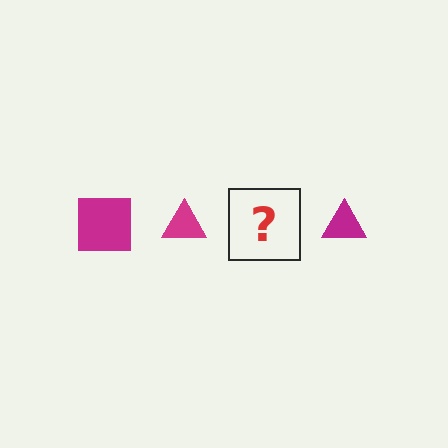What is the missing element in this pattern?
The missing element is a magenta square.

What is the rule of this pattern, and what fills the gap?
The rule is that the pattern cycles through square, triangle shapes in magenta. The gap should be filled with a magenta square.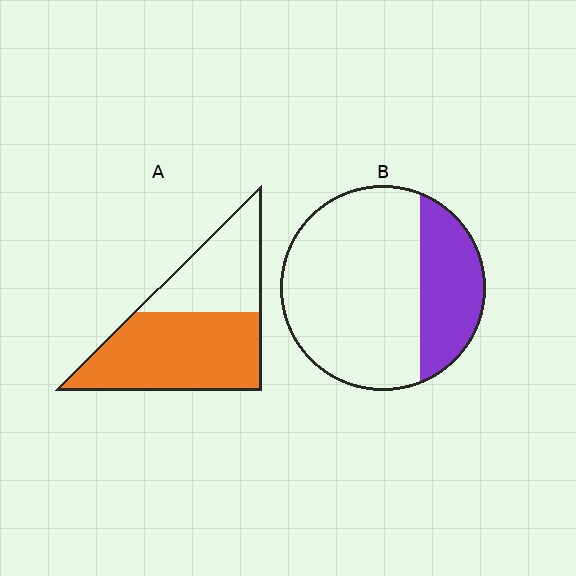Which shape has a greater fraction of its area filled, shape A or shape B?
Shape A.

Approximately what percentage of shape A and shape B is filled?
A is approximately 60% and B is approximately 30%.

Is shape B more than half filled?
No.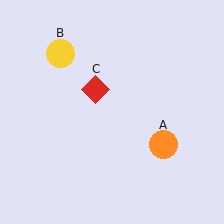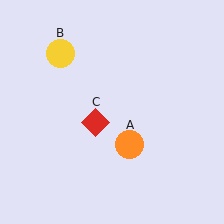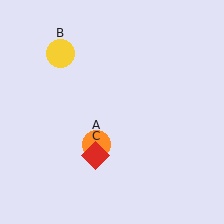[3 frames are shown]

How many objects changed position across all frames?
2 objects changed position: orange circle (object A), red diamond (object C).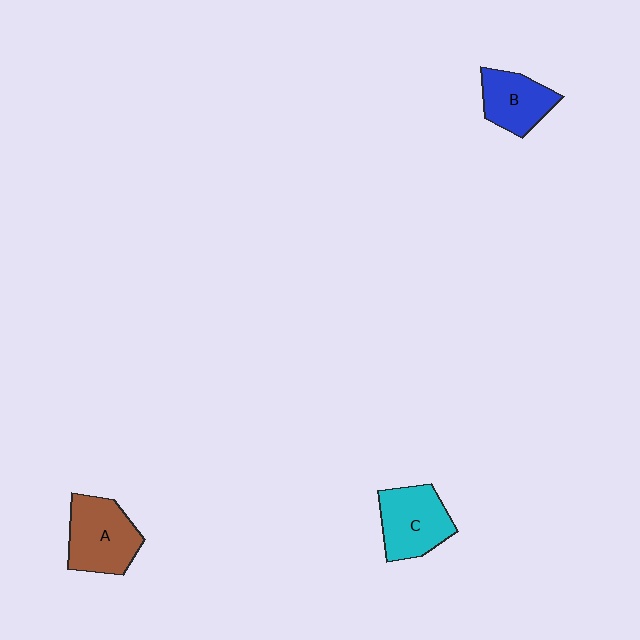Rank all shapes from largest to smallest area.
From largest to smallest: A (brown), C (cyan), B (blue).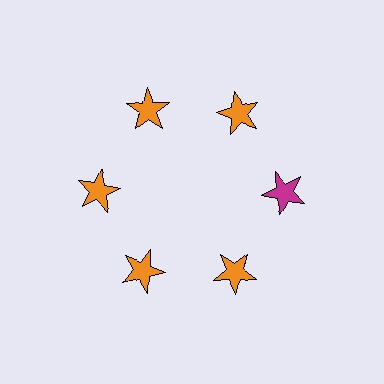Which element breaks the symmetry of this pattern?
The magenta star at roughly the 3 o'clock position breaks the symmetry. All other shapes are orange stars.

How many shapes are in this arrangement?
There are 6 shapes arranged in a ring pattern.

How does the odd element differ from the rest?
It has a different color: magenta instead of orange.